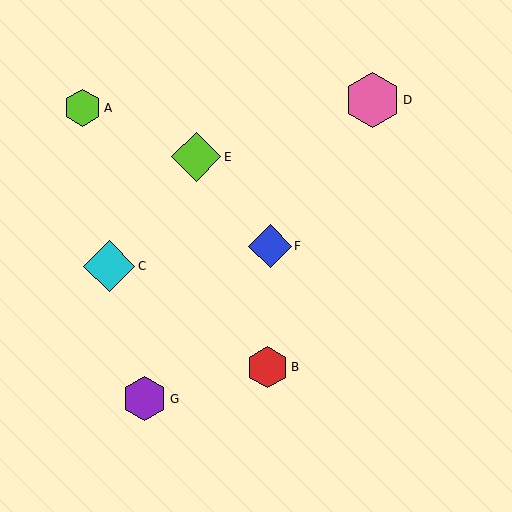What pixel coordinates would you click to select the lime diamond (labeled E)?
Click at (196, 157) to select the lime diamond E.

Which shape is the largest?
The pink hexagon (labeled D) is the largest.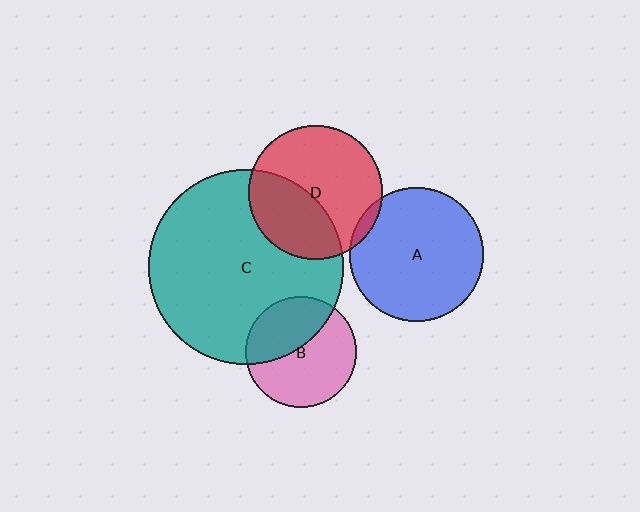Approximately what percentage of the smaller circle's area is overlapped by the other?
Approximately 40%.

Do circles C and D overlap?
Yes.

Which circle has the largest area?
Circle C (teal).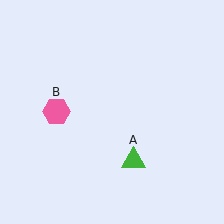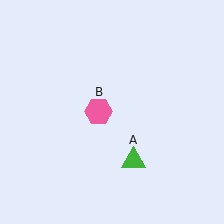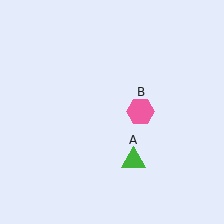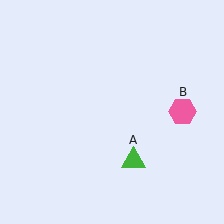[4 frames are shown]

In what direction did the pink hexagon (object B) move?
The pink hexagon (object B) moved right.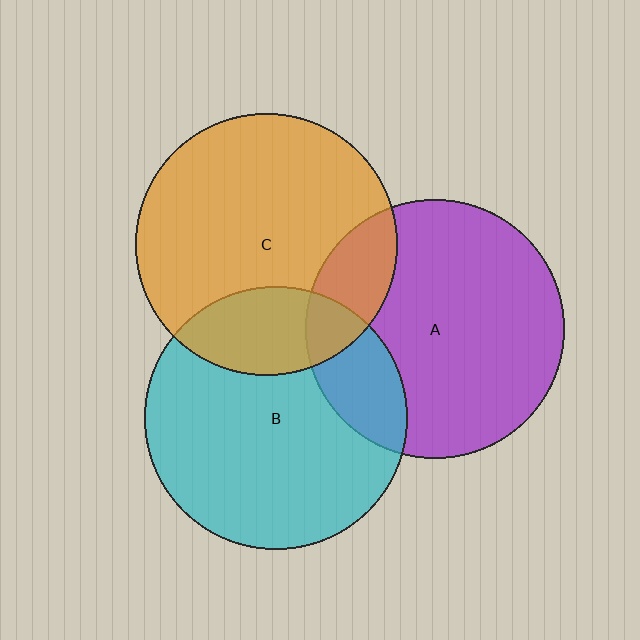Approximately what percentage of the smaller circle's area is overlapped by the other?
Approximately 20%.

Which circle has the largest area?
Circle B (cyan).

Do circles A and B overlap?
Yes.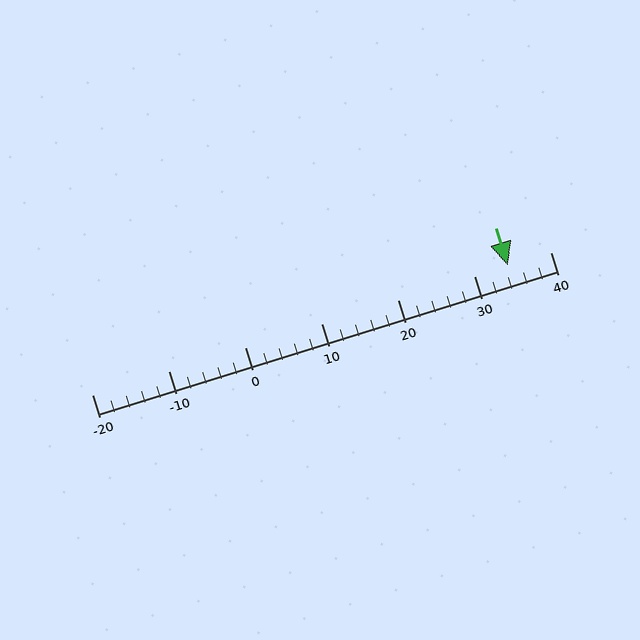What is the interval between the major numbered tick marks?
The major tick marks are spaced 10 units apart.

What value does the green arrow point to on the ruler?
The green arrow points to approximately 34.